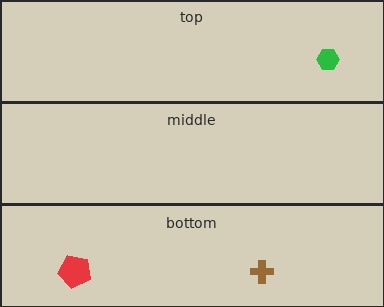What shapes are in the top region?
The green hexagon.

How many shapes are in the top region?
1.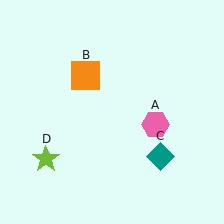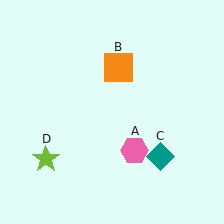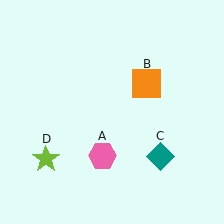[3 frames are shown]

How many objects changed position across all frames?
2 objects changed position: pink hexagon (object A), orange square (object B).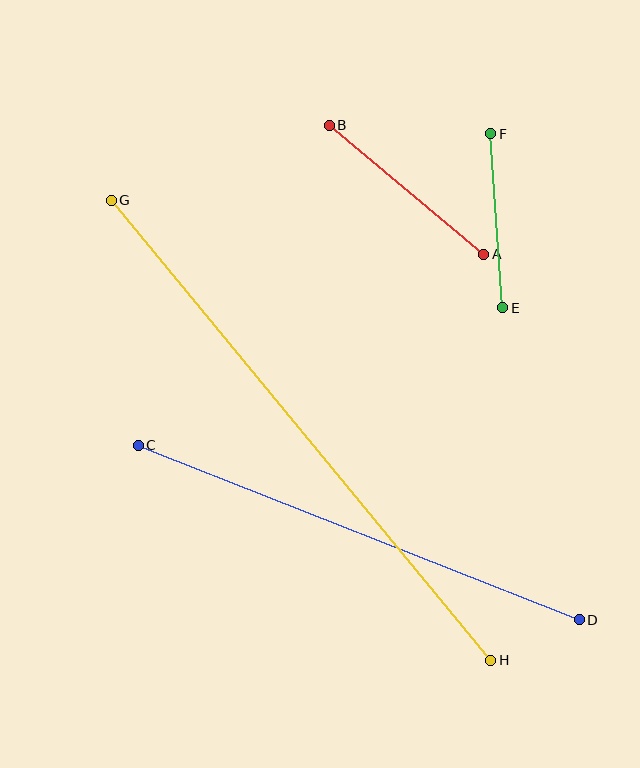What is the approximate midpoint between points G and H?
The midpoint is at approximately (301, 430) pixels.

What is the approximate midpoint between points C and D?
The midpoint is at approximately (359, 533) pixels.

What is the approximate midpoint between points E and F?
The midpoint is at approximately (497, 221) pixels.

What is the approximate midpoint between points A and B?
The midpoint is at approximately (406, 190) pixels.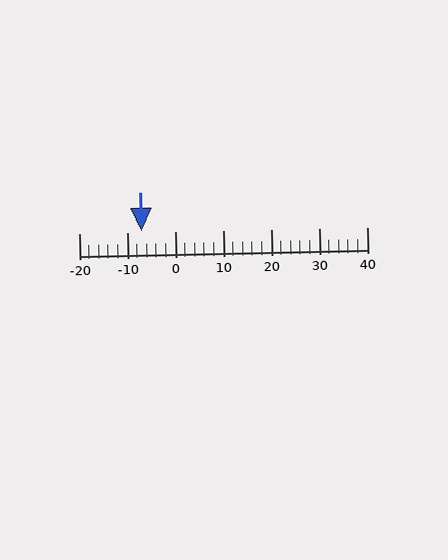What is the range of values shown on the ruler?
The ruler shows values from -20 to 40.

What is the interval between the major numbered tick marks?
The major tick marks are spaced 10 units apart.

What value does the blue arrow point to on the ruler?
The blue arrow points to approximately -7.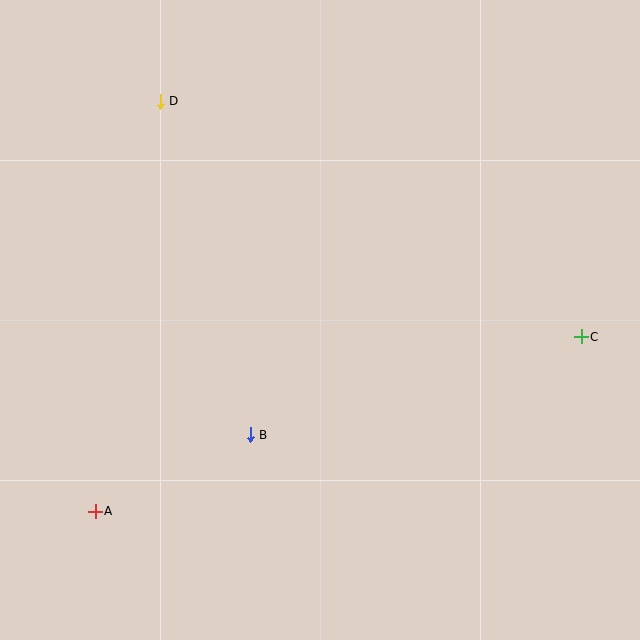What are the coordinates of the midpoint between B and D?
The midpoint between B and D is at (205, 268).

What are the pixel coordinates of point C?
Point C is at (581, 337).